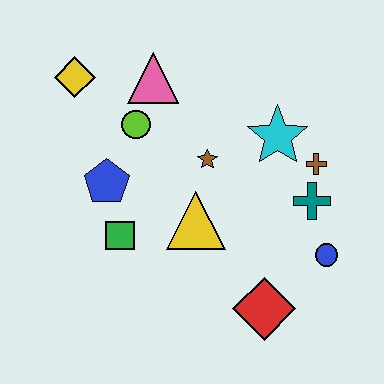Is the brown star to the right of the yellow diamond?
Yes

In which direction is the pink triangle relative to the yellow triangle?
The pink triangle is above the yellow triangle.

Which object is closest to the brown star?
The yellow triangle is closest to the brown star.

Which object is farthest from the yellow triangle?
The yellow diamond is farthest from the yellow triangle.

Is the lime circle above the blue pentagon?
Yes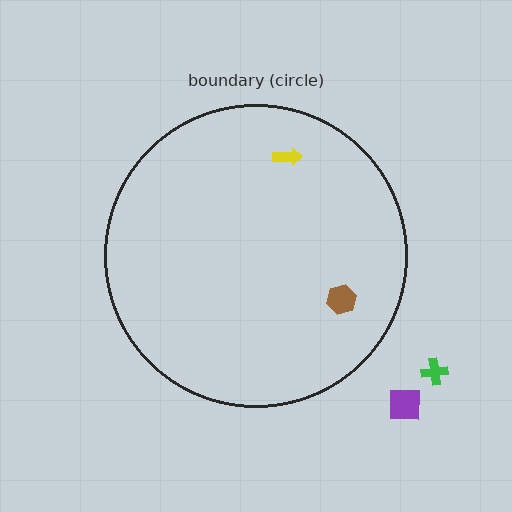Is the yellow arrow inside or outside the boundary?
Inside.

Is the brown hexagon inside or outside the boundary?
Inside.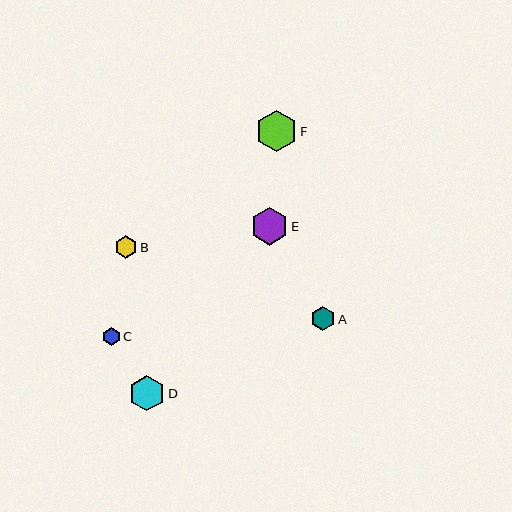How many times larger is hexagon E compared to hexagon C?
Hexagon E is approximately 2.2 times the size of hexagon C.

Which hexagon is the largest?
Hexagon F is the largest with a size of approximately 41 pixels.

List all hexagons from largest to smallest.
From largest to smallest: F, E, D, A, B, C.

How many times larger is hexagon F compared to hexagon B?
Hexagon F is approximately 1.8 times the size of hexagon B.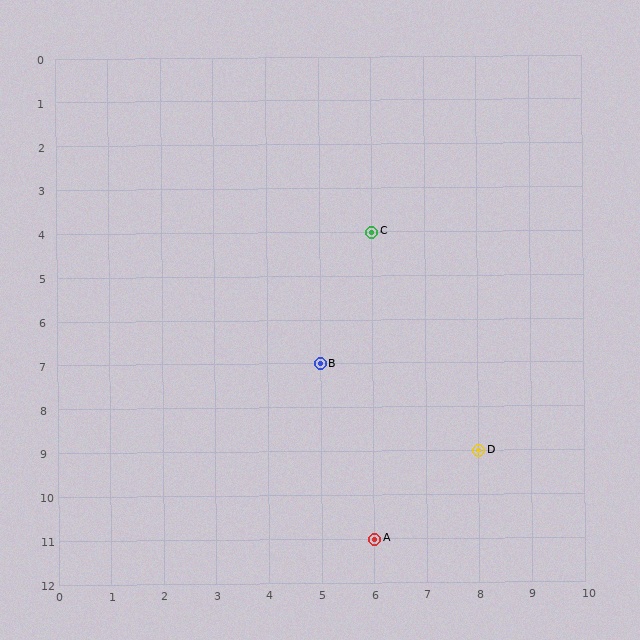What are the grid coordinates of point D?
Point D is at grid coordinates (8, 9).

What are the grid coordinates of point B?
Point B is at grid coordinates (5, 7).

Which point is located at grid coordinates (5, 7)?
Point B is at (5, 7).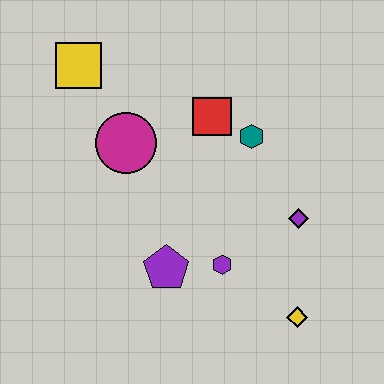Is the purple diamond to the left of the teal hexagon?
No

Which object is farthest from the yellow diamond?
The yellow square is farthest from the yellow diamond.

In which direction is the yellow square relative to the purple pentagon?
The yellow square is above the purple pentagon.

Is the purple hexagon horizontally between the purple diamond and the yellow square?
Yes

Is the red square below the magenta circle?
No